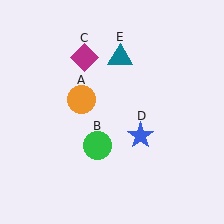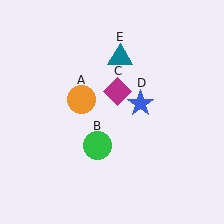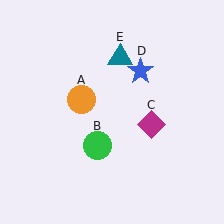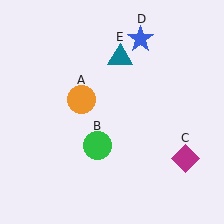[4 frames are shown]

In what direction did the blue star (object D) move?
The blue star (object D) moved up.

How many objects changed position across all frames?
2 objects changed position: magenta diamond (object C), blue star (object D).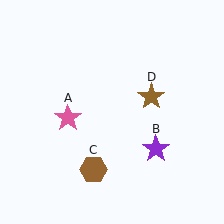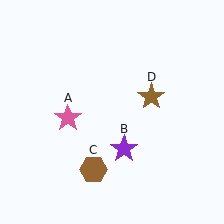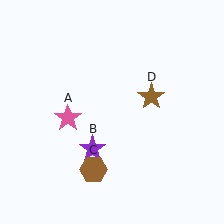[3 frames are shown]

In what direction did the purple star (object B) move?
The purple star (object B) moved left.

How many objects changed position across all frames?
1 object changed position: purple star (object B).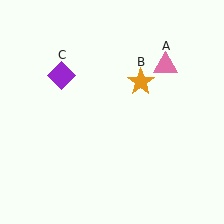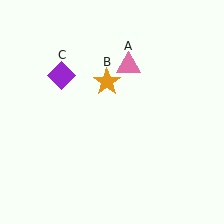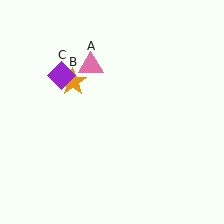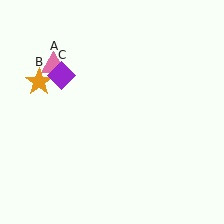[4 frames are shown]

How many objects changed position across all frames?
2 objects changed position: pink triangle (object A), orange star (object B).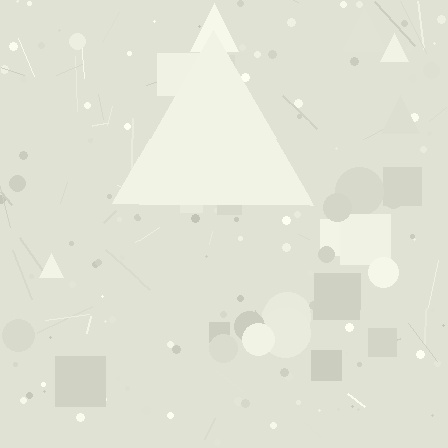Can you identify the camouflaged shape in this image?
The camouflaged shape is a triangle.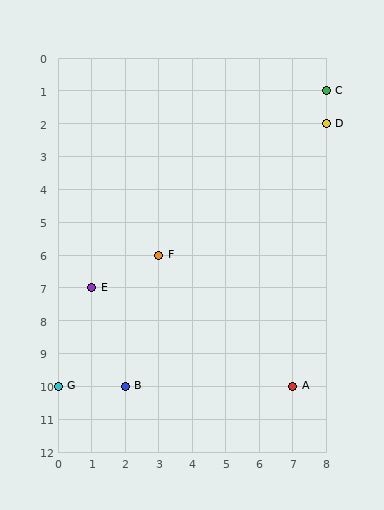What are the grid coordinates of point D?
Point D is at grid coordinates (8, 2).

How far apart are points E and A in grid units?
Points E and A are 6 columns and 3 rows apart (about 6.7 grid units diagonally).